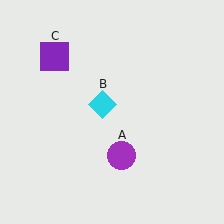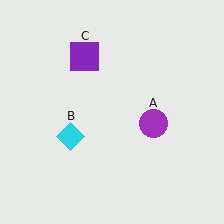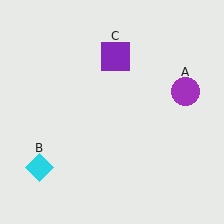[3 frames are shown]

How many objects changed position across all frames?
3 objects changed position: purple circle (object A), cyan diamond (object B), purple square (object C).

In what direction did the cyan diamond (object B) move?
The cyan diamond (object B) moved down and to the left.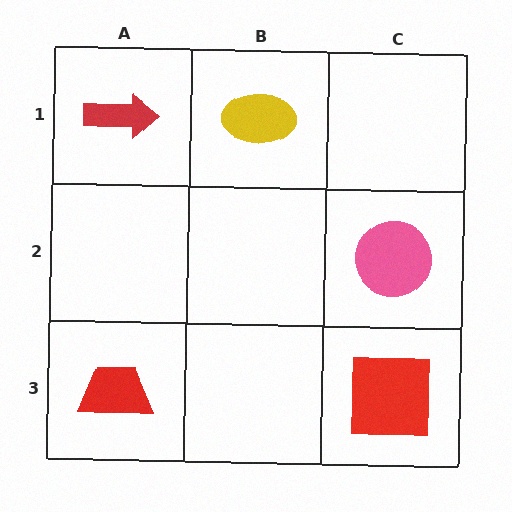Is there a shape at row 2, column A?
No, that cell is empty.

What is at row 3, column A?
A red trapezoid.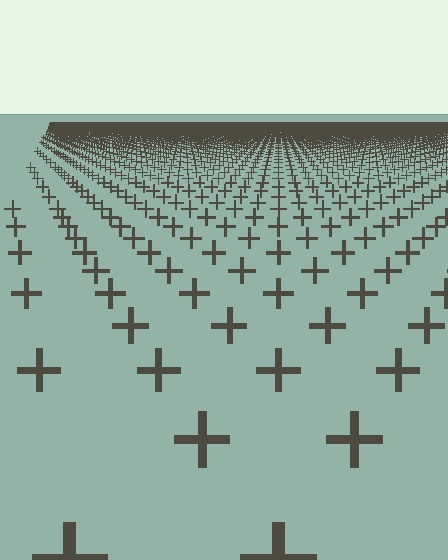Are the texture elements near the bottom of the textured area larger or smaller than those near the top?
Larger. Near the bottom, elements are closer to the viewer and appear at a bigger on-screen size.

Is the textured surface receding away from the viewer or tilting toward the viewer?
The surface is receding away from the viewer. Texture elements get smaller and denser toward the top.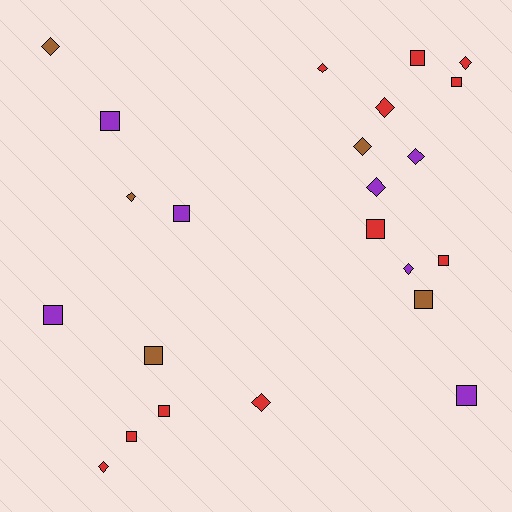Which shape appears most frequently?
Square, with 12 objects.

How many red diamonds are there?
There are 5 red diamonds.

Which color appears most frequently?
Red, with 11 objects.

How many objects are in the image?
There are 23 objects.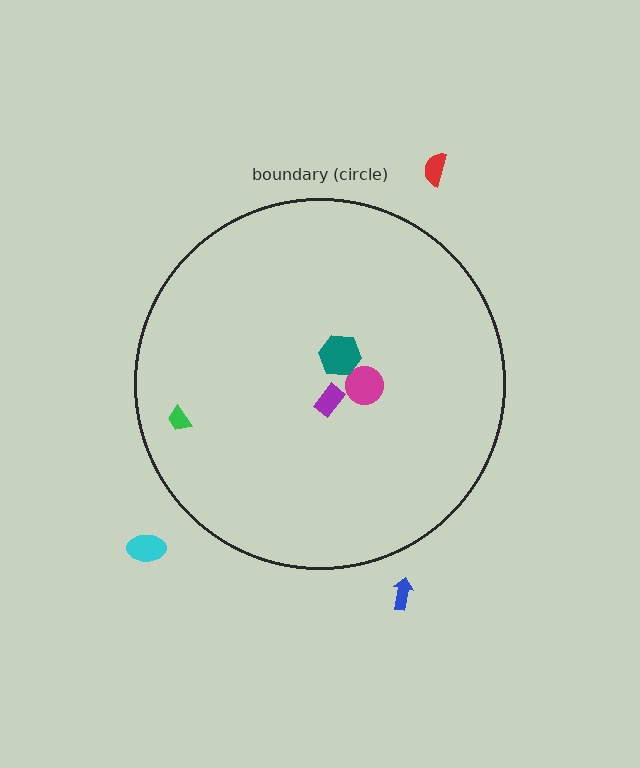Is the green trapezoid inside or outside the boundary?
Inside.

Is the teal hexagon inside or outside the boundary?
Inside.